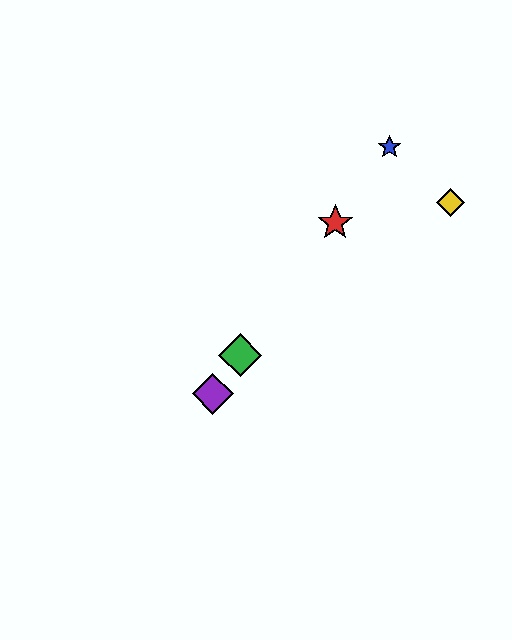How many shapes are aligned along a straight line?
4 shapes (the red star, the blue star, the green diamond, the purple diamond) are aligned along a straight line.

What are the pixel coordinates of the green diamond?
The green diamond is at (240, 355).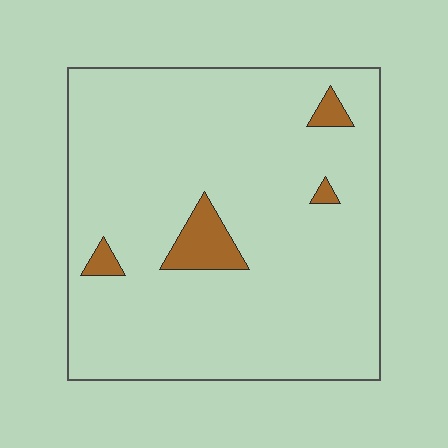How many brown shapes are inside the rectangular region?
4.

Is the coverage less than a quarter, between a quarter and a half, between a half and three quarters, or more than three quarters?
Less than a quarter.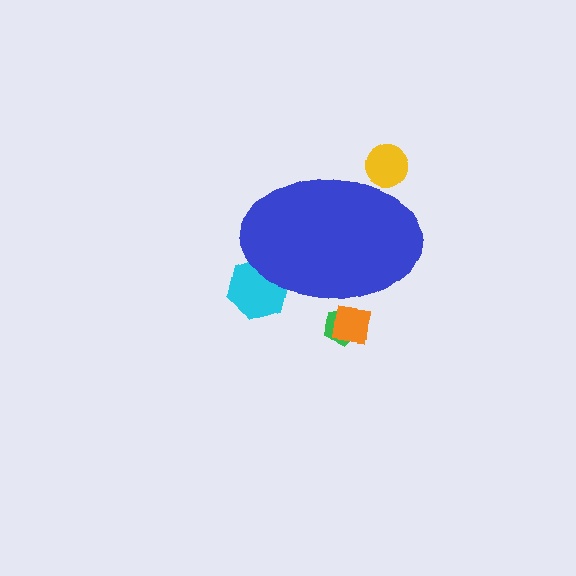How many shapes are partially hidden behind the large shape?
4 shapes are partially hidden.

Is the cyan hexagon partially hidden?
Yes, the cyan hexagon is partially hidden behind the blue ellipse.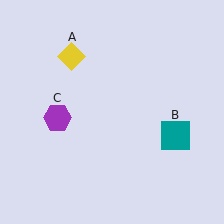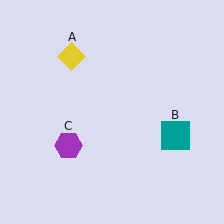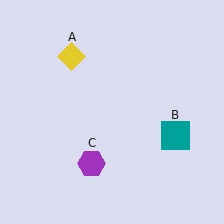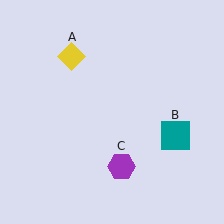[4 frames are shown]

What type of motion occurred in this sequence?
The purple hexagon (object C) rotated counterclockwise around the center of the scene.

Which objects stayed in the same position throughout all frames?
Yellow diamond (object A) and teal square (object B) remained stationary.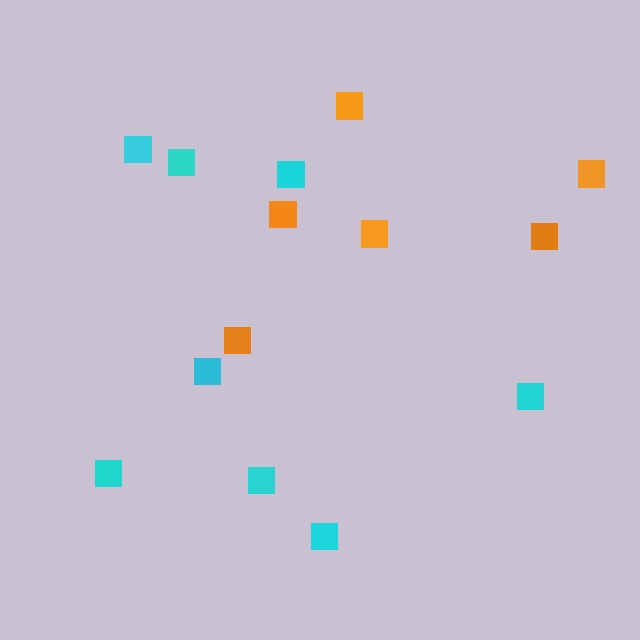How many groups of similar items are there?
There are 2 groups: one group of orange squares (6) and one group of cyan squares (8).